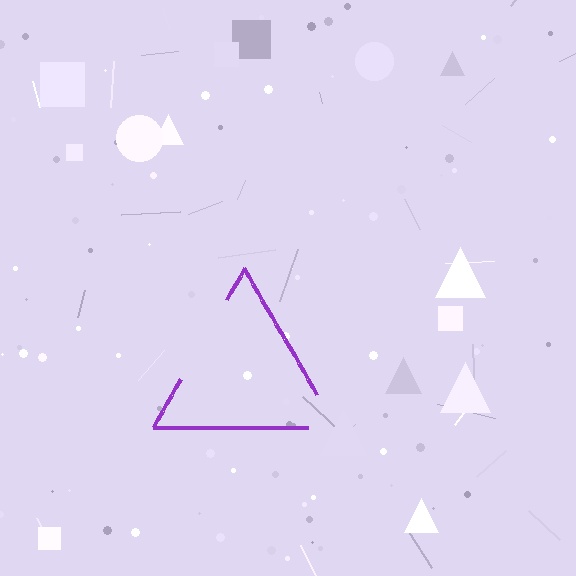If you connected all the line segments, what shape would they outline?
They would outline a triangle.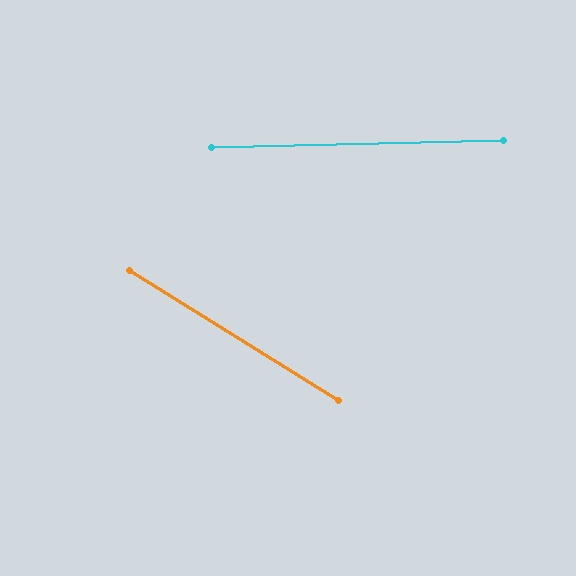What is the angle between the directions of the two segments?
Approximately 33 degrees.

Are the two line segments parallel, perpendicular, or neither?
Neither parallel nor perpendicular — they differ by about 33°.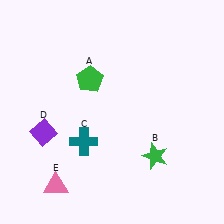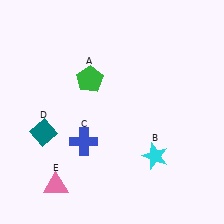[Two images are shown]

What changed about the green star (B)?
In Image 1, B is green. In Image 2, it changed to cyan.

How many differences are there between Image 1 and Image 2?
There are 3 differences between the two images.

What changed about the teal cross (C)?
In Image 1, C is teal. In Image 2, it changed to blue.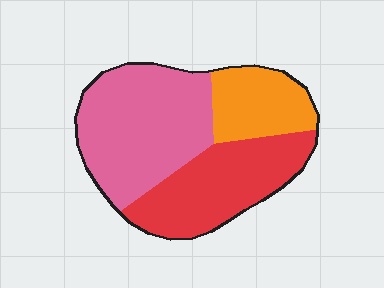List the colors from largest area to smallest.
From largest to smallest: pink, red, orange.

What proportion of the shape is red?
Red takes up between a third and a half of the shape.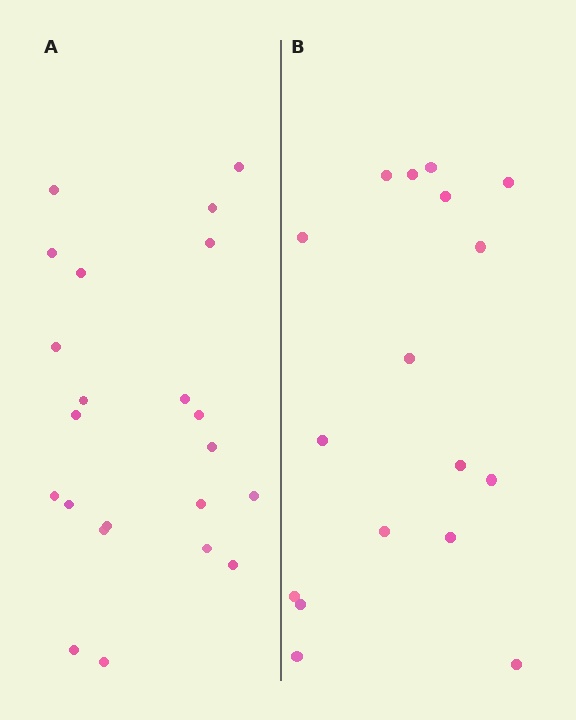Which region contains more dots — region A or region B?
Region A (the left region) has more dots.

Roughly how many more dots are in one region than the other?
Region A has about 5 more dots than region B.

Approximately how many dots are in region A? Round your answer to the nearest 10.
About 20 dots. (The exact count is 22, which rounds to 20.)